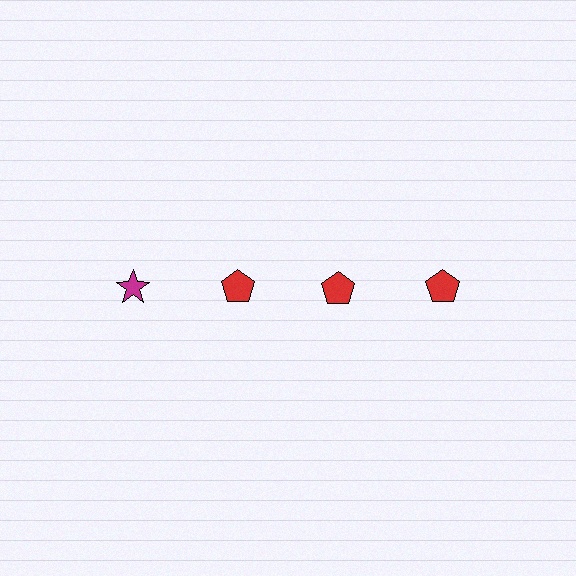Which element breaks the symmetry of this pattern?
The magenta star in the top row, leftmost column breaks the symmetry. All other shapes are red pentagons.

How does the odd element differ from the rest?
It differs in both color (magenta instead of red) and shape (star instead of pentagon).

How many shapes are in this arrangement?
There are 4 shapes arranged in a grid pattern.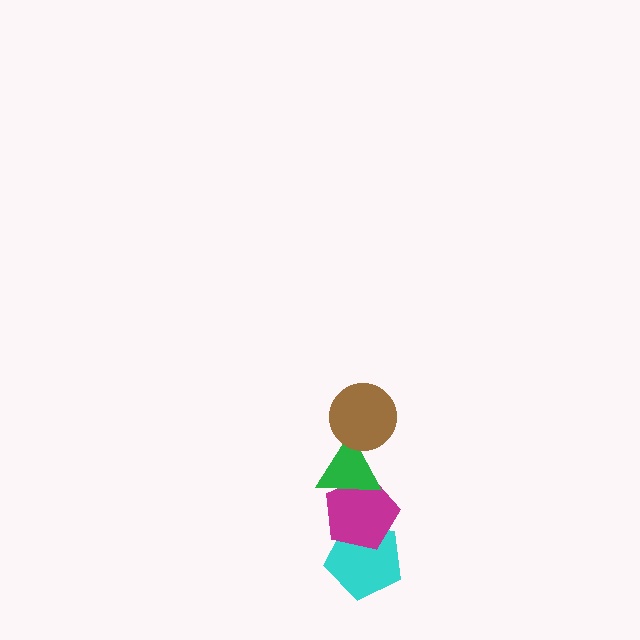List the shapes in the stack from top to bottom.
From top to bottom: the brown circle, the green triangle, the magenta pentagon, the cyan pentagon.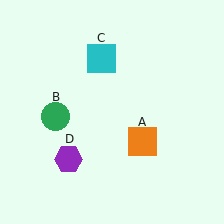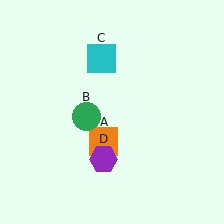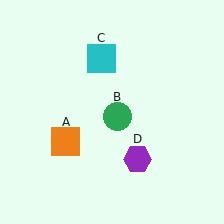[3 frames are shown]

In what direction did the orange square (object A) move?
The orange square (object A) moved left.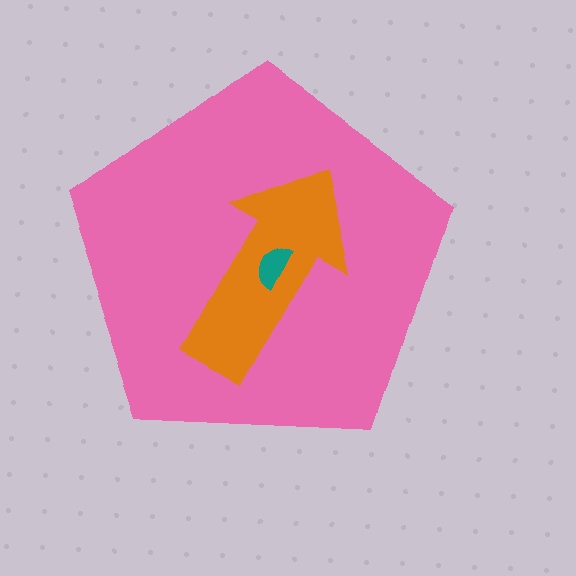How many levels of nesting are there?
3.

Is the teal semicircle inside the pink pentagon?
Yes.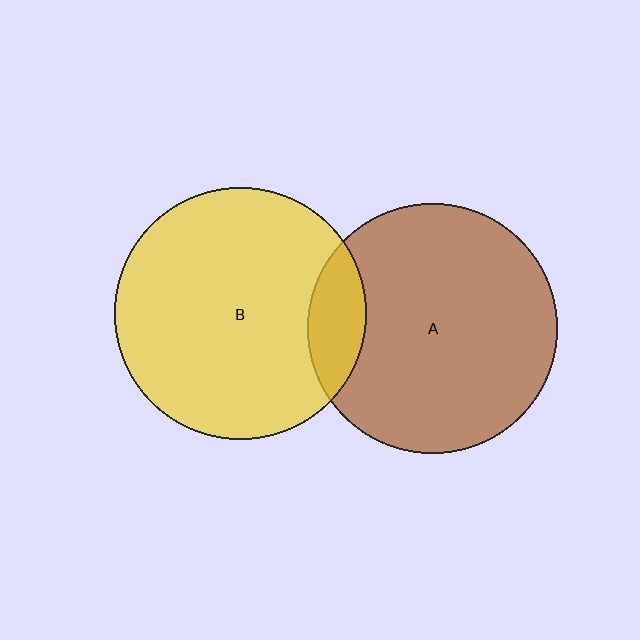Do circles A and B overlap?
Yes.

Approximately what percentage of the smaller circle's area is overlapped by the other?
Approximately 15%.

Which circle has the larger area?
Circle B (yellow).